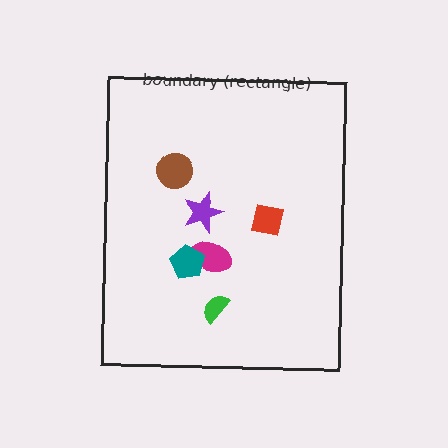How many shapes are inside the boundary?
6 inside, 0 outside.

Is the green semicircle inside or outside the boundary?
Inside.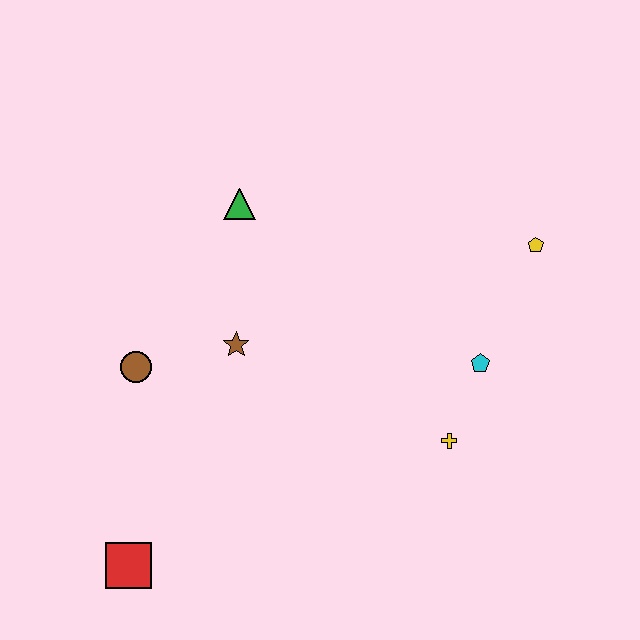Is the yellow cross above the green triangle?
No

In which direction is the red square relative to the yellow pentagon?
The red square is to the left of the yellow pentagon.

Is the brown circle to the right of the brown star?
No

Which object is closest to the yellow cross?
The cyan pentagon is closest to the yellow cross.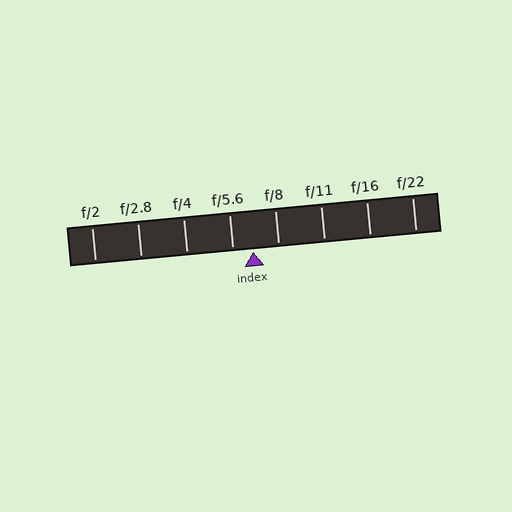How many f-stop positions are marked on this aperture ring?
There are 8 f-stop positions marked.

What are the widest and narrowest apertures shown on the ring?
The widest aperture shown is f/2 and the narrowest is f/22.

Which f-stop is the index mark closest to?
The index mark is closest to f/5.6.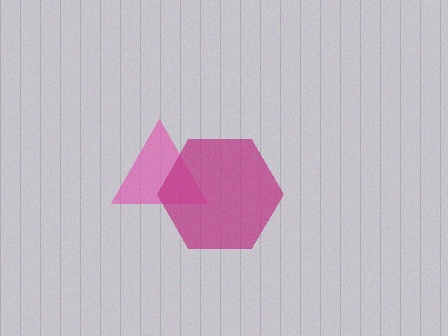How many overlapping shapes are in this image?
There are 2 overlapping shapes in the image.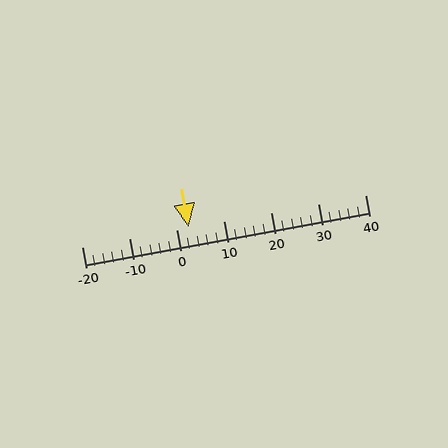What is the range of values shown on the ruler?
The ruler shows values from -20 to 40.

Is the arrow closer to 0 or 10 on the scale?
The arrow is closer to 0.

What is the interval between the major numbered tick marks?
The major tick marks are spaced 10 units apart.